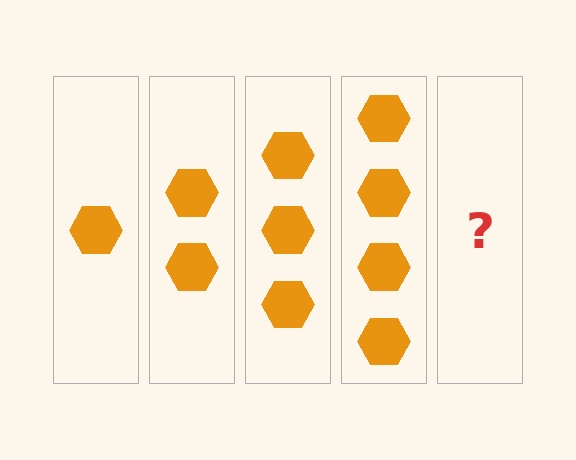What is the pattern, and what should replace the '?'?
The pattern is that each step adds one more hexagon. The '?' should be 5 hexagons.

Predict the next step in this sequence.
The next step is 5 hexagons.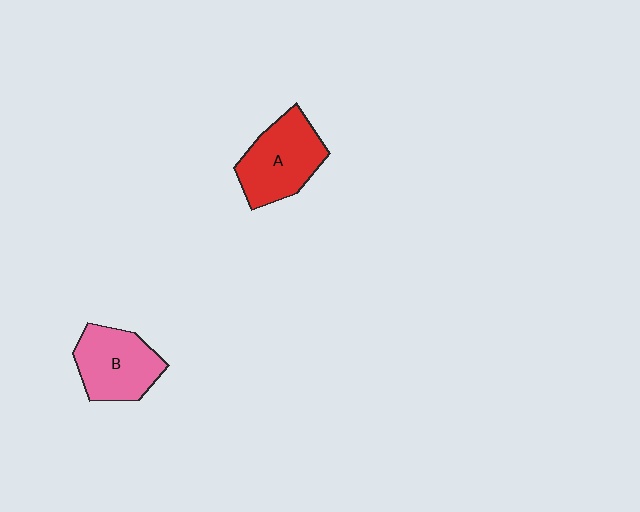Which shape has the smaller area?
Shape B (pink).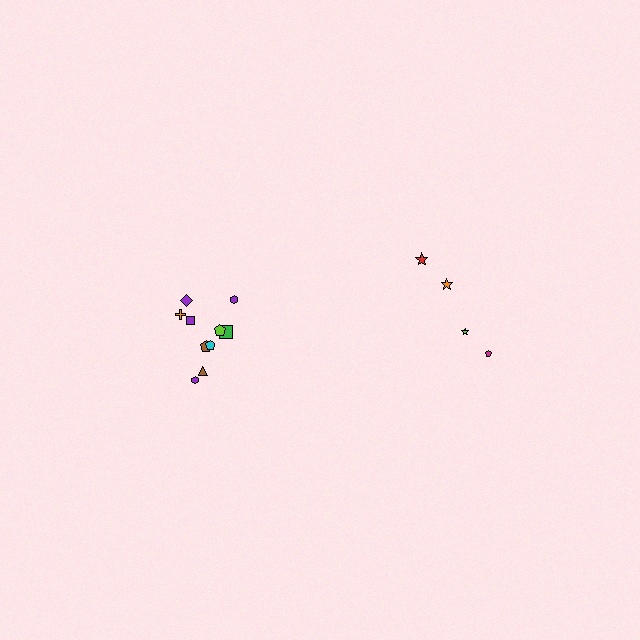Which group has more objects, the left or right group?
The left group.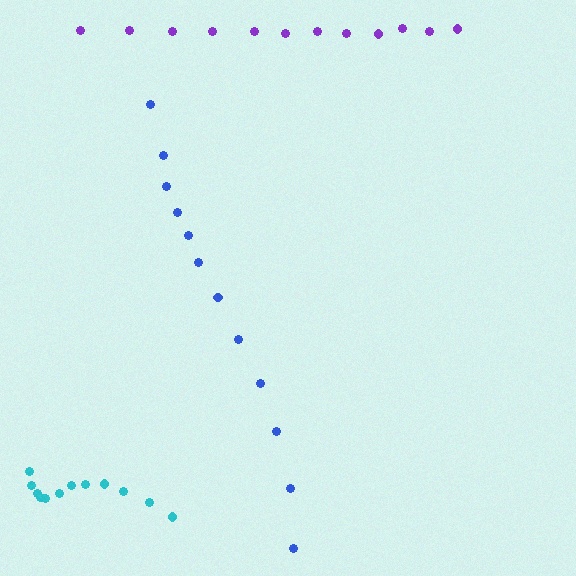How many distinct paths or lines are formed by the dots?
There are 3 distinct paths.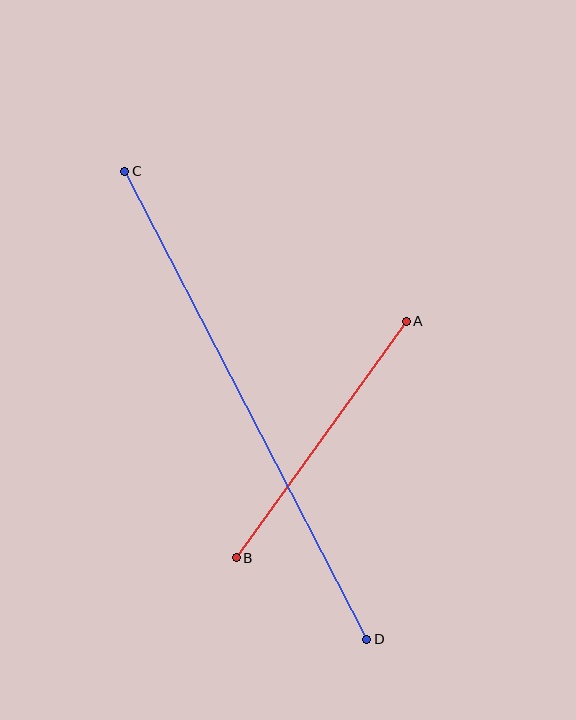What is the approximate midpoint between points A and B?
The midpoint is at approximately (321, 439) pixels.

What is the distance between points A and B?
The distance is approximately 291 pixels.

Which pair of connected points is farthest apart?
Points C and D are farthest apart.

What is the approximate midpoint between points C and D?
The midpoint is at approximately (246, 405) pixels.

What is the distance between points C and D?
The distance is approximately 527 pixels.